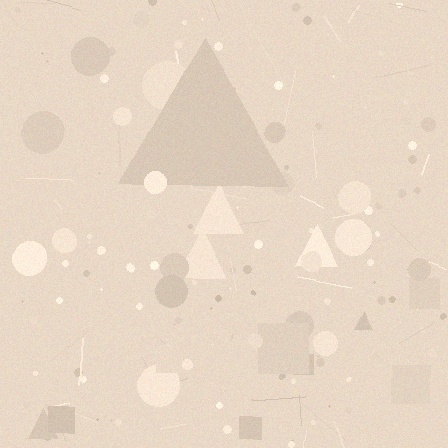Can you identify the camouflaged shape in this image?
The camouflaged shape is a triangle.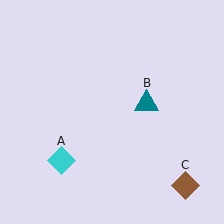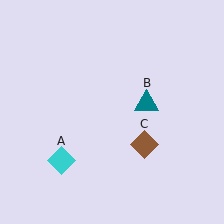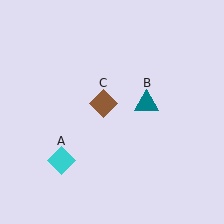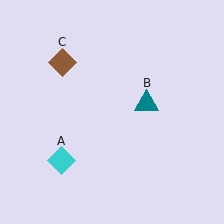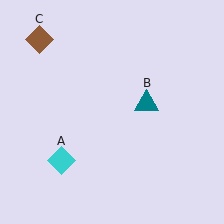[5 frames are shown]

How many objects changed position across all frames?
1 object changed position: brown diamond (object C).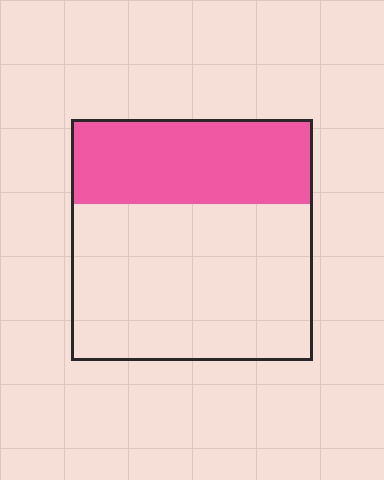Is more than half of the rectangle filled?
No.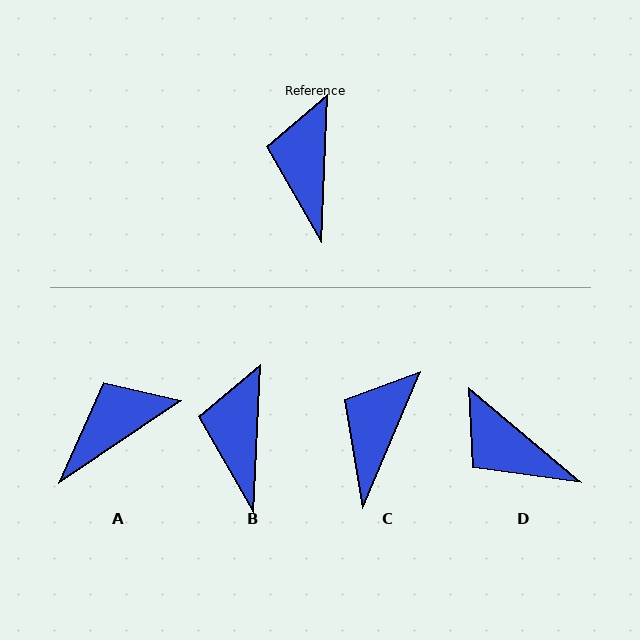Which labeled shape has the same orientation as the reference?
B.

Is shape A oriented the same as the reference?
No, it is off by about 54 degrees.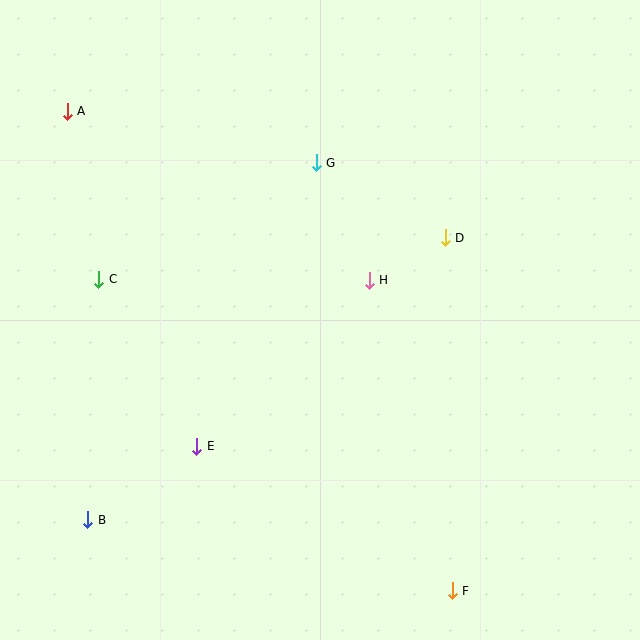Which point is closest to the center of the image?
Point H at (369, 280) is closest to the center.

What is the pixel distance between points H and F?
The distance between H and F is 321 pixels.